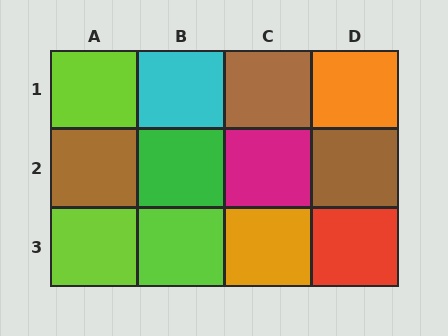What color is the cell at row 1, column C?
Brown.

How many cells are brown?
3 cells are brown.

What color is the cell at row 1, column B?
Cyan.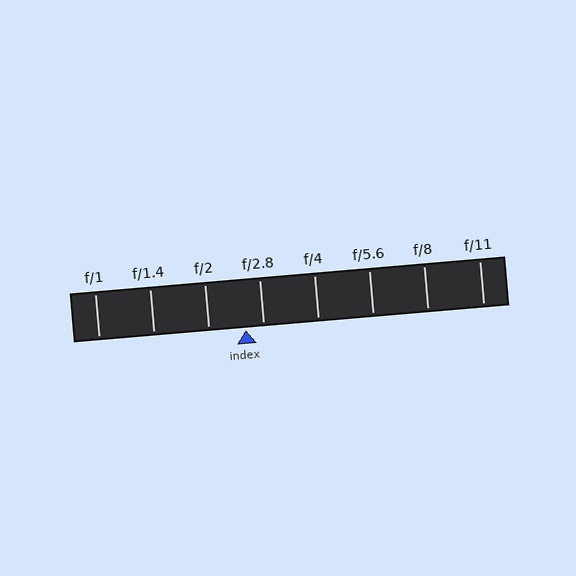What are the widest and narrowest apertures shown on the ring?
The widest aperture shown is f/1 and the narrowest is f/11.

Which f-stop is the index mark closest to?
The index mark is closest to f/2.8.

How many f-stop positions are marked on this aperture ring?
There are 8 f-stop positions marked.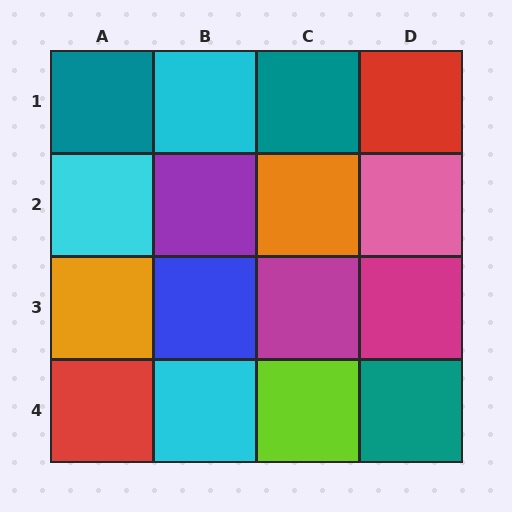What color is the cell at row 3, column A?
Orange.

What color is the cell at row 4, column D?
Teal.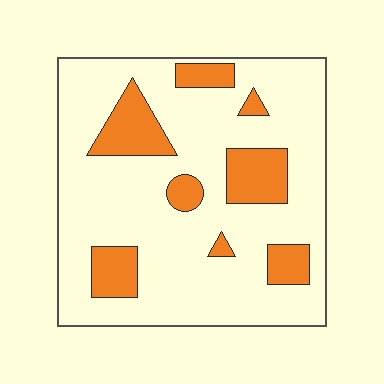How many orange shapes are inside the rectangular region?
8.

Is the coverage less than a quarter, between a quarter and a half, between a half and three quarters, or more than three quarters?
Less than a quarter.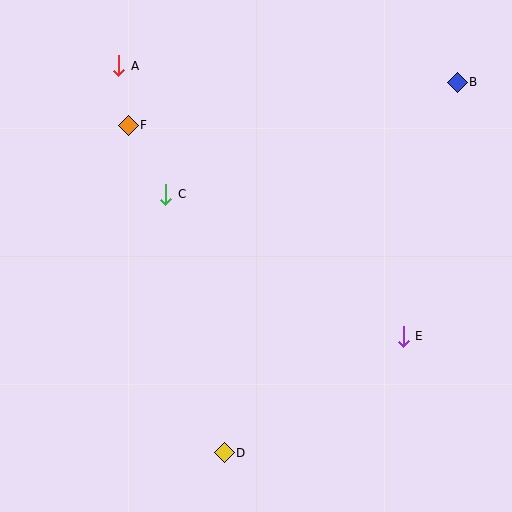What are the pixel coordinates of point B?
Point B is at (457, 82).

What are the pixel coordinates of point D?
Point D is at (224, 453).